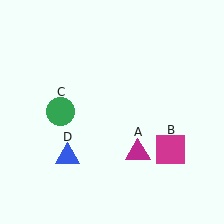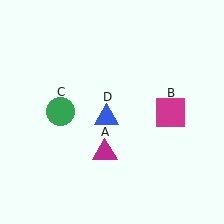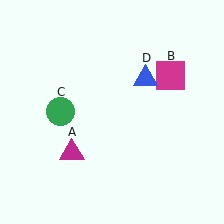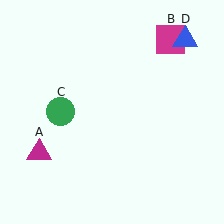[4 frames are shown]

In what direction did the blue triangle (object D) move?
The blue triangle (object D) moved up and to the right.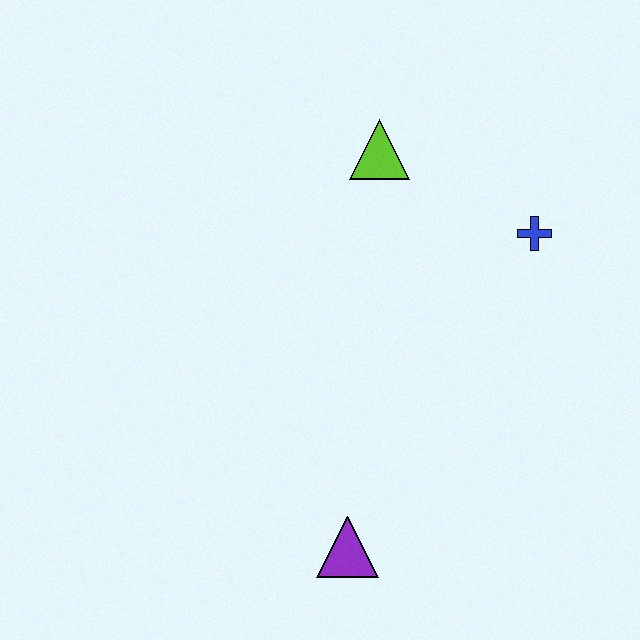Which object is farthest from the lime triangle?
The purple triangle is farthest from the lime triangle.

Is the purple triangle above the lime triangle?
No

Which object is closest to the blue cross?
The lime triangle is closest to the blue cross.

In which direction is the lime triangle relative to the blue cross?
The lime triangle is to the left of the blue cross.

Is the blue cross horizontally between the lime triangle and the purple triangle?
No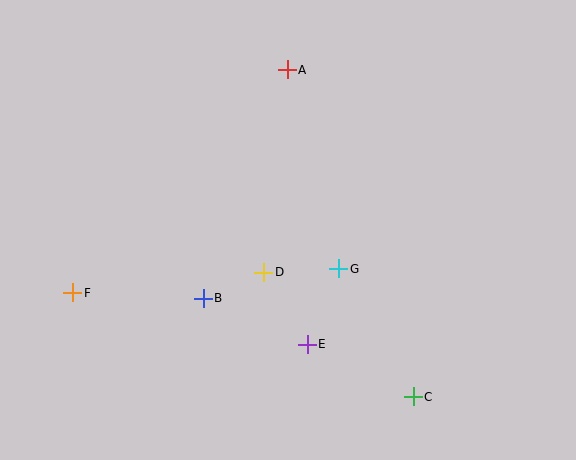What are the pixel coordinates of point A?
Point A is at (287, 70).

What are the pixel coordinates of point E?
Point E is at (307, 344).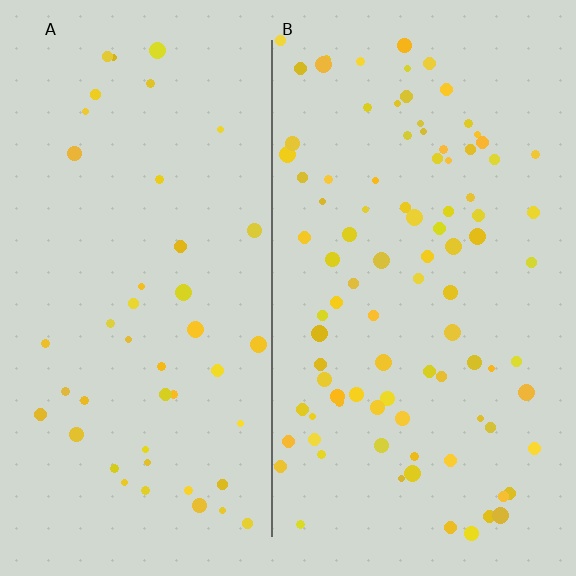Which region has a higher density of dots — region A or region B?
B (the right).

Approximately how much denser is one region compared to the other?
Approximately 2.1× — region B over region A.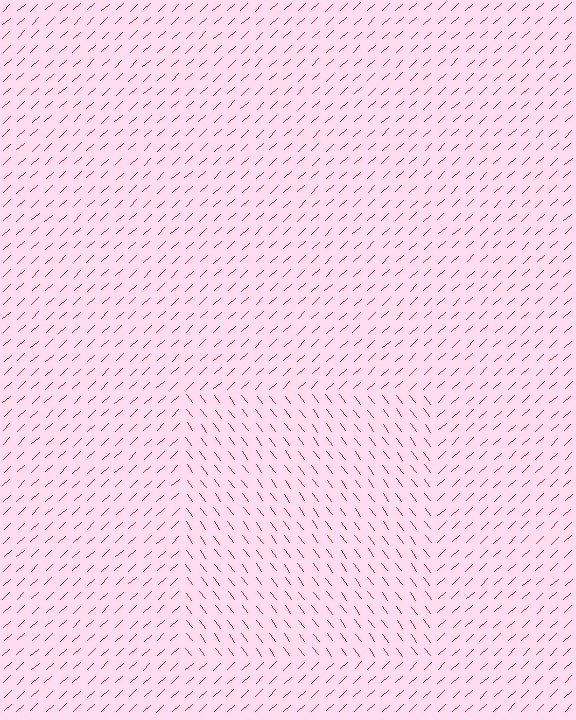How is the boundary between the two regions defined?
The boundary is defined purely by a change in line orientation (approximately 84 degrees difference). All lines are the same color and thickness.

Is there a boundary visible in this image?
Yes, there is a texture boundary formed by a change in line orientation.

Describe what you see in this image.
The image is filled with small red line segments. A rectangle region in the image has lines oriented differently from the surrounding lines, creating a visible texture boundary.